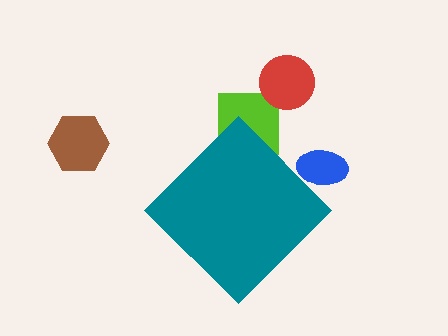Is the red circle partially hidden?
No, the red circle is fully visible.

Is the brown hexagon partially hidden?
No, the brown hexagon is fully visible.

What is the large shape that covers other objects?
A teal diamond.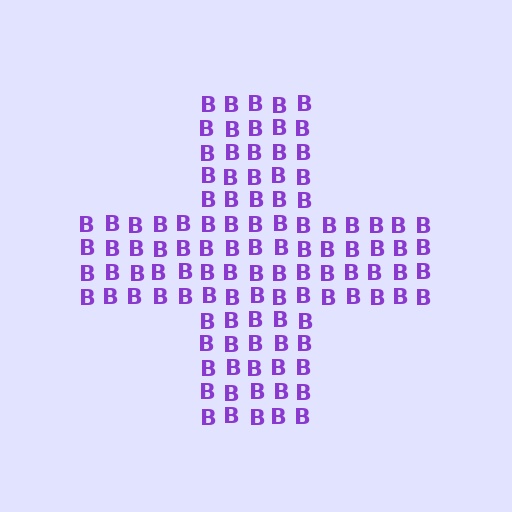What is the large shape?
The large shape is a cross.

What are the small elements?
The small elements are letter B's.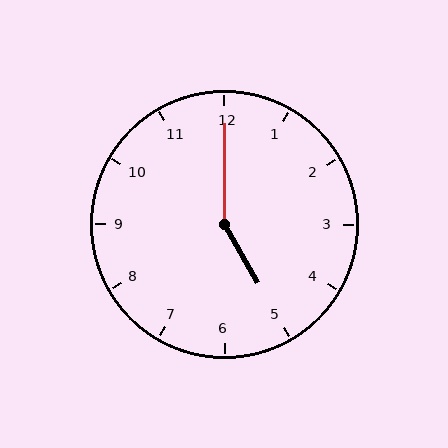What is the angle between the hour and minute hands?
Approximately 150 degrees.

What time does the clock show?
5:00.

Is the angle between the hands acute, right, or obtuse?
It is obtuse.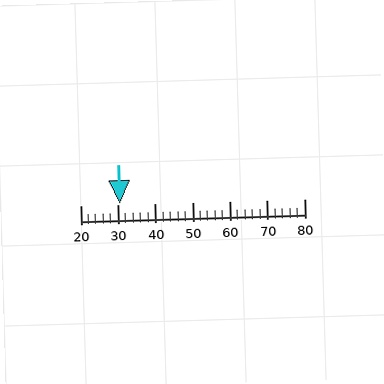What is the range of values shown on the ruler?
The ruler shows values from 20 to 80.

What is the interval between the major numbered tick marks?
The major tick marks are spaced 10 units apart.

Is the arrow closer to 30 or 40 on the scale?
The arrow is closer to 30.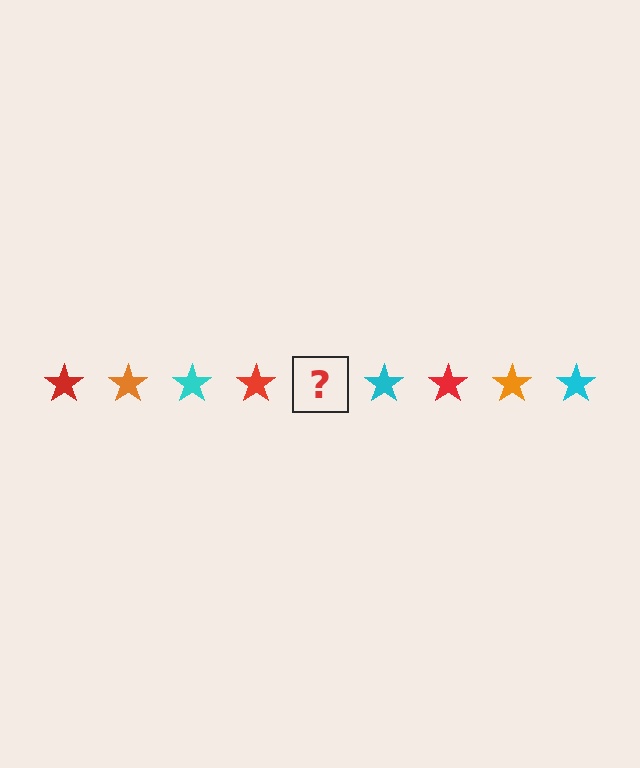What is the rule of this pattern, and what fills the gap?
The rule is that the pattern cycles through red, orange, cyan stars. The gap should be filled with an orange star.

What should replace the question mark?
The question mark should be replaced with an orange star.